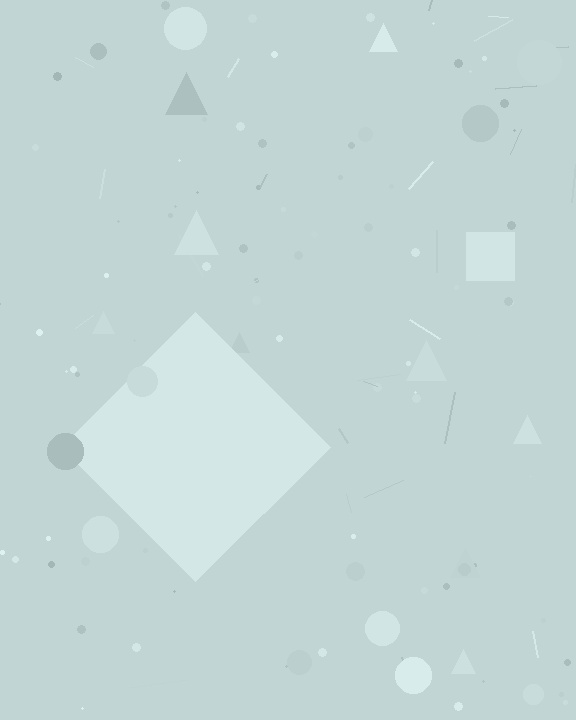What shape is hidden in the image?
A diamond is hidden in the image.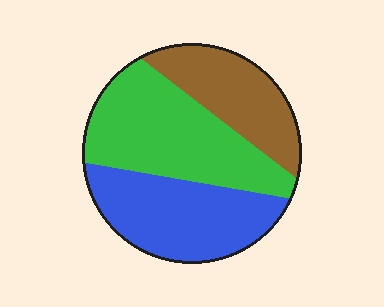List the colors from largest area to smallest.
From largest to smallest: green, blue, brown.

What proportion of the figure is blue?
Blue covers roughly 35% of the figure.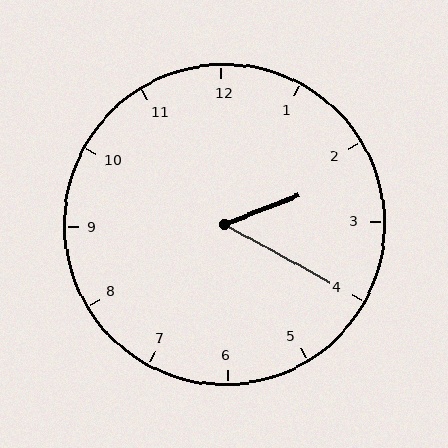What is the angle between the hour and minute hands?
Approximately 50 degrees.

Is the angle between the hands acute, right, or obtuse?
It is acute.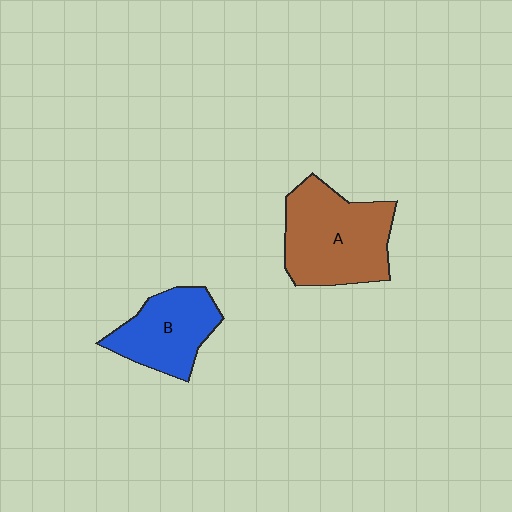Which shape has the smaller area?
Shape B (blue).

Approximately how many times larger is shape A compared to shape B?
Approximately 1.4 times.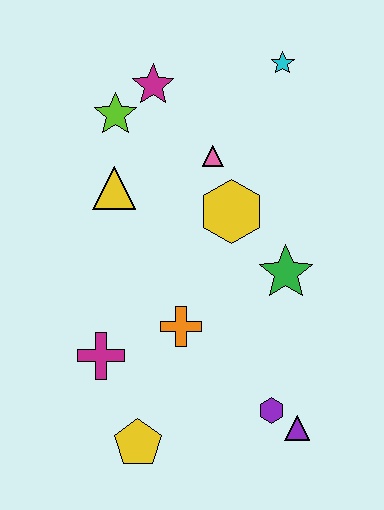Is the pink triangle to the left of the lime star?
No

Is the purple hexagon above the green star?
No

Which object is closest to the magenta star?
The lime star is closest to the magenta star.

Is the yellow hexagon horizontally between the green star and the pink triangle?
Yes